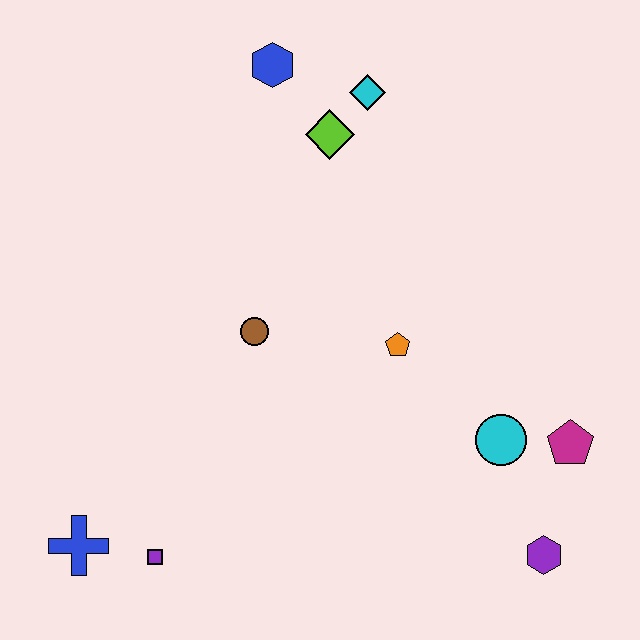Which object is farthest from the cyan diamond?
The blue cross is farthest from the cyan diamond.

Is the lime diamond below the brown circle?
No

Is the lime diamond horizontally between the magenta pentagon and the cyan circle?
No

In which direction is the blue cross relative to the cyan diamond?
The blue cross is below the cyan diamond.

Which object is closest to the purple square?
The blue cross is closest to the purple square.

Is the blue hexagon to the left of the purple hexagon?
Yes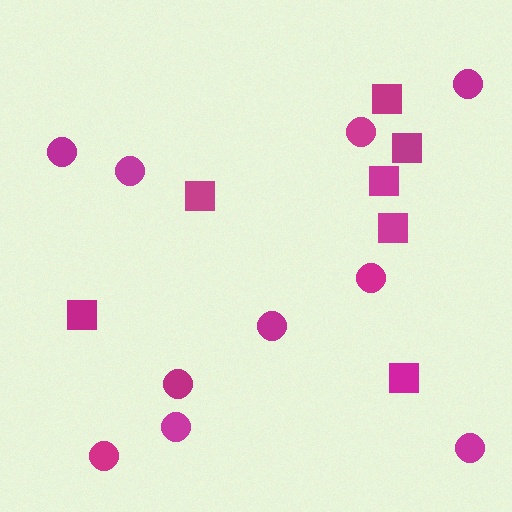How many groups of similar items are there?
There are 2 groups: one group of squares (7) and one group of circles (10).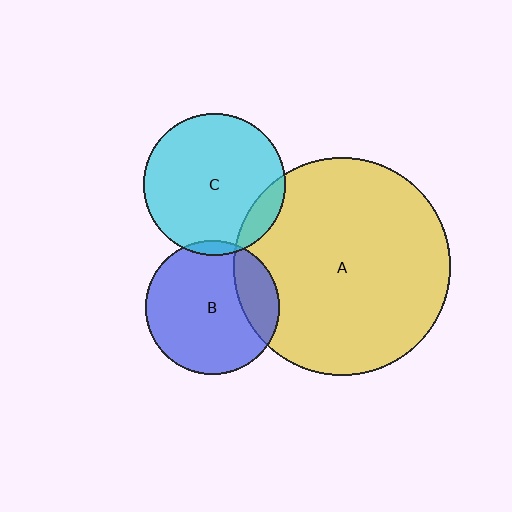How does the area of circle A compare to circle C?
Approximately 2.4 times.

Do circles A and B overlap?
Yes.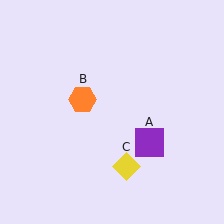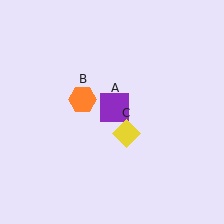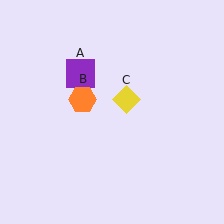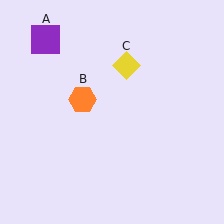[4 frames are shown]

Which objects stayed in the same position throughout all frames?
Orange hexagon (object B) remained stationary.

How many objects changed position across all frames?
2 objects changed position: purple square (object A), yellow diamond (object C).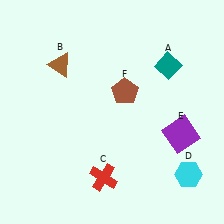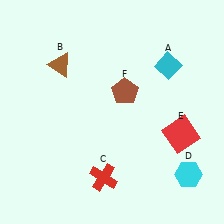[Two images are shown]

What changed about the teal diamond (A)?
In Image 1, A is teal. In Image 2, it changed to cyan.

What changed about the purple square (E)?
In Image 1, E is purple. In Image 2, it changed to red.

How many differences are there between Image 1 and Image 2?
There are 2 differences between the two images.